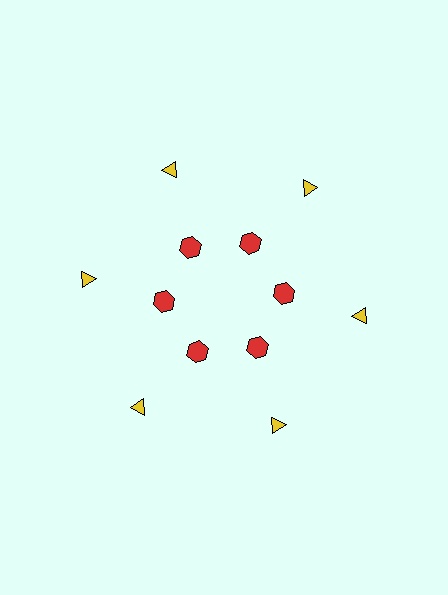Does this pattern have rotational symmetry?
Yes, this pattern has 6-fold rotational symmetry. It looks the same after rotating 60 degrees around the center.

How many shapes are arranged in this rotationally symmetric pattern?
There are 12 shapes, arranged in 6 groups of 2.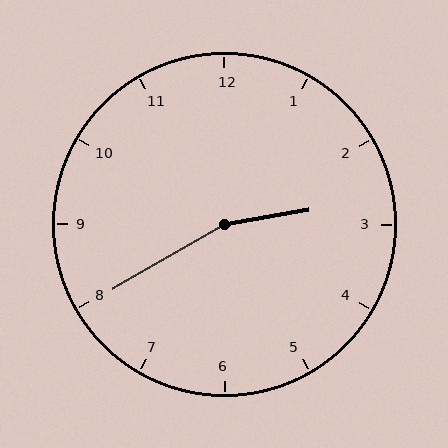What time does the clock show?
2:40.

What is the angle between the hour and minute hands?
Approximately 160 degrees.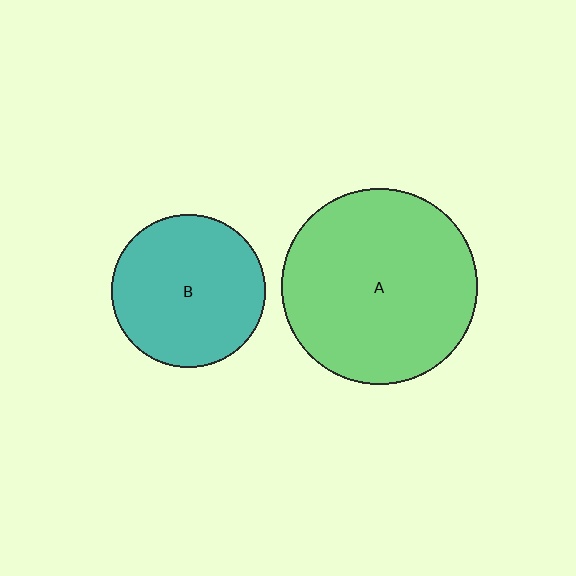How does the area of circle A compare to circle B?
Approximately 1.6 times.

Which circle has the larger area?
Circle A (green).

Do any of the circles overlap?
No, none of the circles overlap.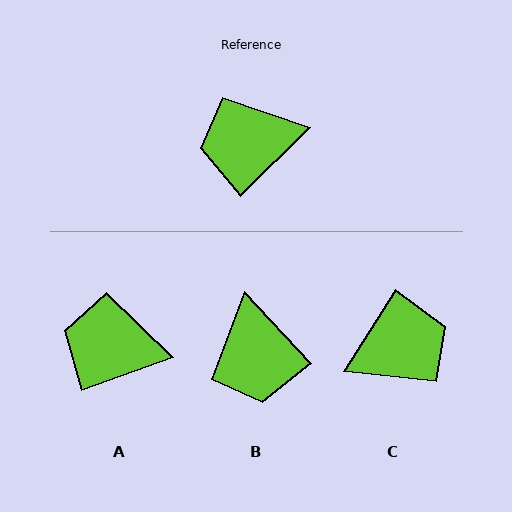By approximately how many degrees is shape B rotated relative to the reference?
Approximately 88 degrees counter-clockwise.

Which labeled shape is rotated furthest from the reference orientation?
C, about 167 degrees away.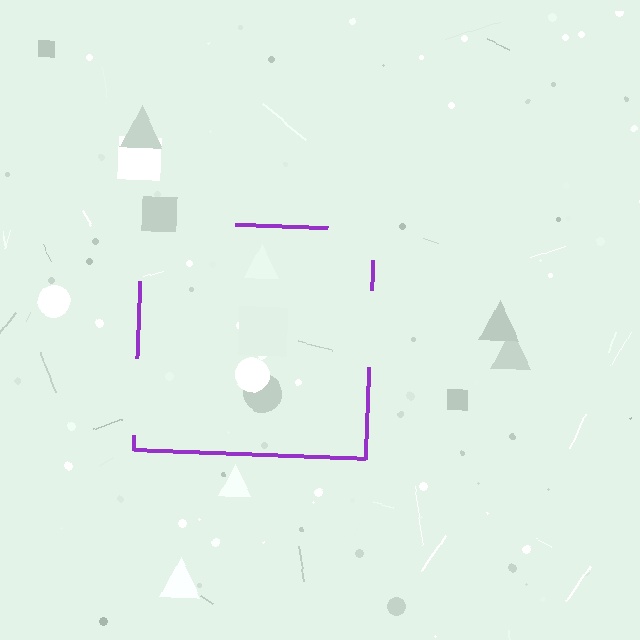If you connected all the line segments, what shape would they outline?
They would outline a square.